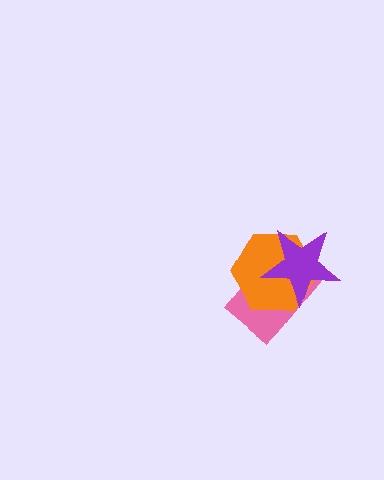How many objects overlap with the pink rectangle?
2 objects overlap with the pink rectangle.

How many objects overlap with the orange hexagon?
2 objects overlap with the orange hexagon.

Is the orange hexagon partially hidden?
Yes, it is partially covered by another shape.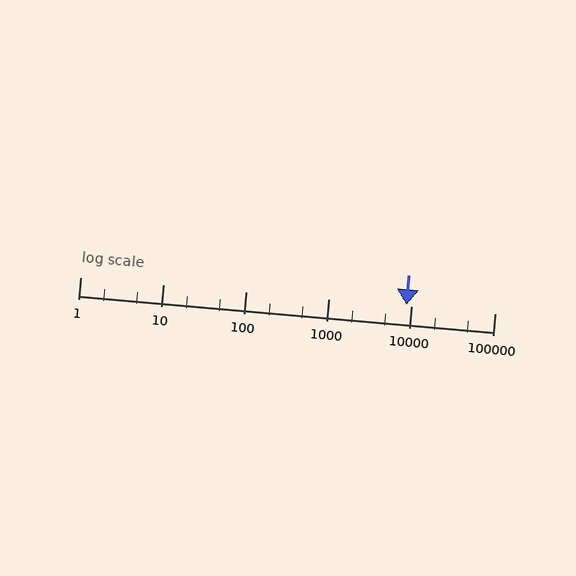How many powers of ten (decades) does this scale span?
The scale spans 5 decades, from 1 to 100000.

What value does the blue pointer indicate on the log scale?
The pointer indicates approximately 8600.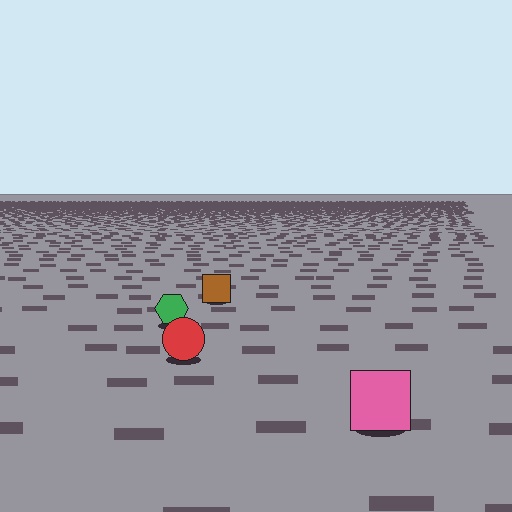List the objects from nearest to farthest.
From nearest to farthest: the pink square, the red circle, the green hexagon, the brown square.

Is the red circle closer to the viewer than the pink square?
No. The pink square is closer — you can tell from the texture gradient: the ground texture is coarser near it.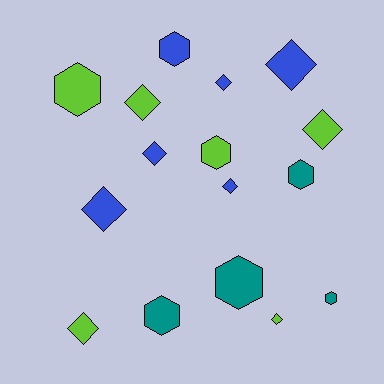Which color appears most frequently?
Lime, with 6 objects.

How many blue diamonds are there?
There are 5 blue diamonds.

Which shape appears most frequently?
Diamond, with 9 objects.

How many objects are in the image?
There are 16 objects.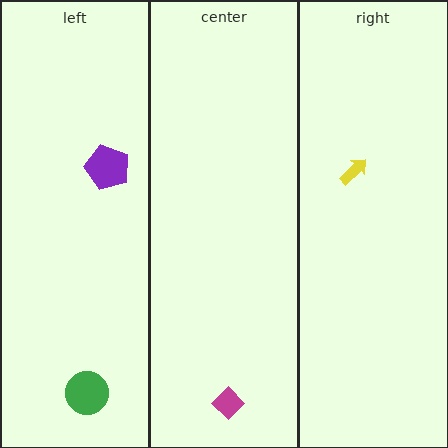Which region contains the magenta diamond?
The center region.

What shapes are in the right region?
The yellow arrow.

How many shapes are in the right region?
1.